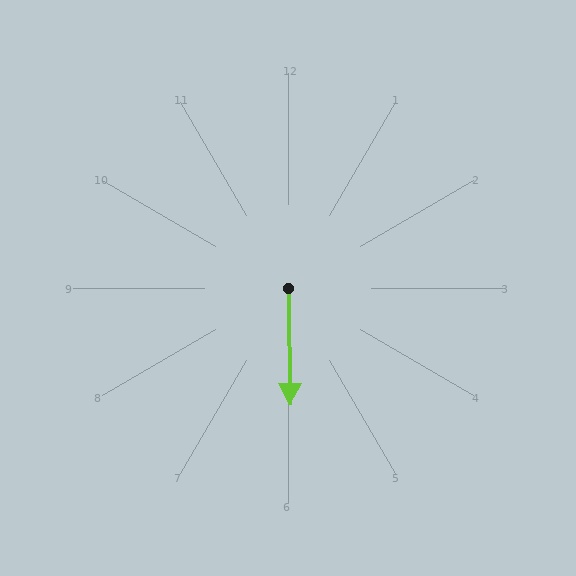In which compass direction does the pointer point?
South.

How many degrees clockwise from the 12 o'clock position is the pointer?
Approximately 179 degrees.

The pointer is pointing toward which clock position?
Roughly 6 o'clock.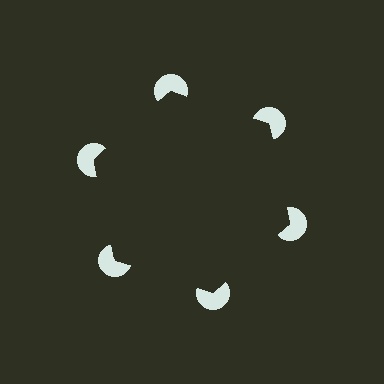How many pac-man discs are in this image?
There are 6 — one at each vertex of the illusory hexagon.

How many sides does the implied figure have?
6 sides.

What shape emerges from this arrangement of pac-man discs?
An illusory hexagon — its edges are inferred from the aligned wedge cuts in the pac-man discs, not physically drawn.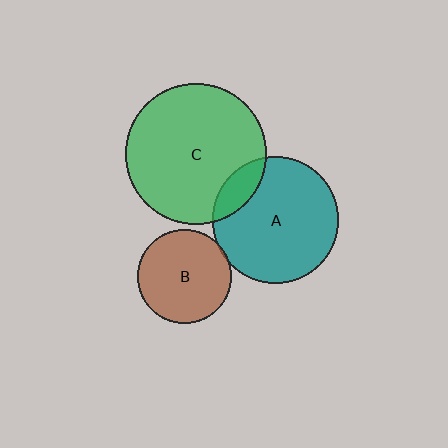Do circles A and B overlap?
Yes.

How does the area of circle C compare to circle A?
Approximately 1.2 times.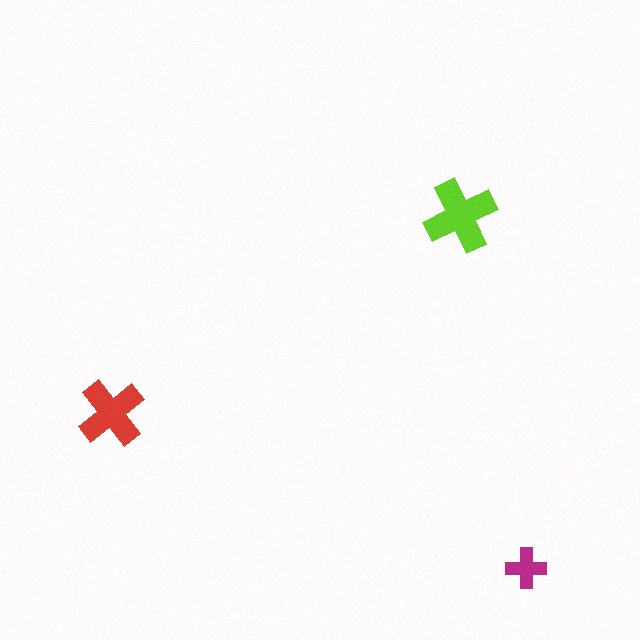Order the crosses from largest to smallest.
the lime one, the red one, the magenta one.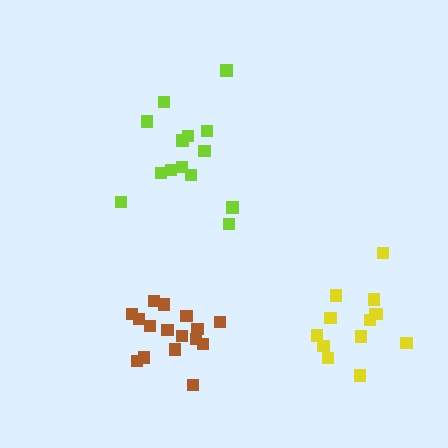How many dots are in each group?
Group 1: 14 dots, Group 2: 16 dots, Group 3: 13 dots (43 total).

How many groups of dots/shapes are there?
There are 3 groups.